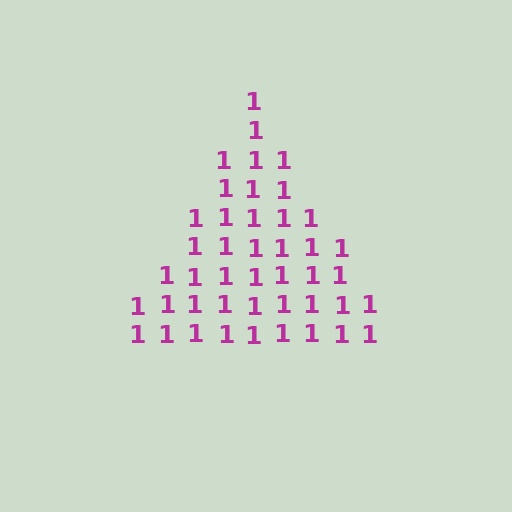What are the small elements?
The small elements are digit 1's.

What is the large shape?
The large shape is a triangle.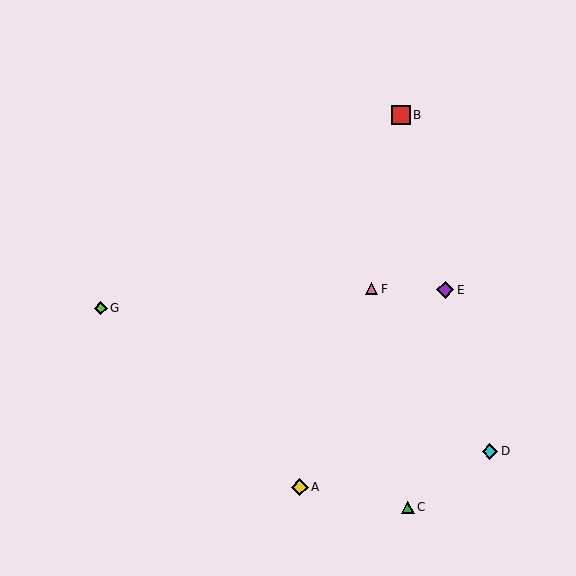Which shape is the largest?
The red square (labeled B) is the largest.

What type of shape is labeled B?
Shape B is a red square.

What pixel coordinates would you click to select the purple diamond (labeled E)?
Click at (445, 290) to select the purple diamond E.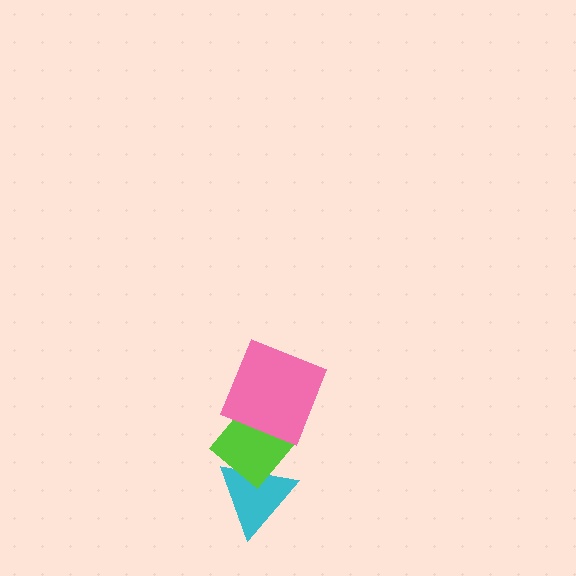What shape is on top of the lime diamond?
The pink square is on top of the lime diamond.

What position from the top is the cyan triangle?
The cyan triangle is 3rd from the top.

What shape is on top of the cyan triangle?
The lime diamond is on top of the cyan triangle.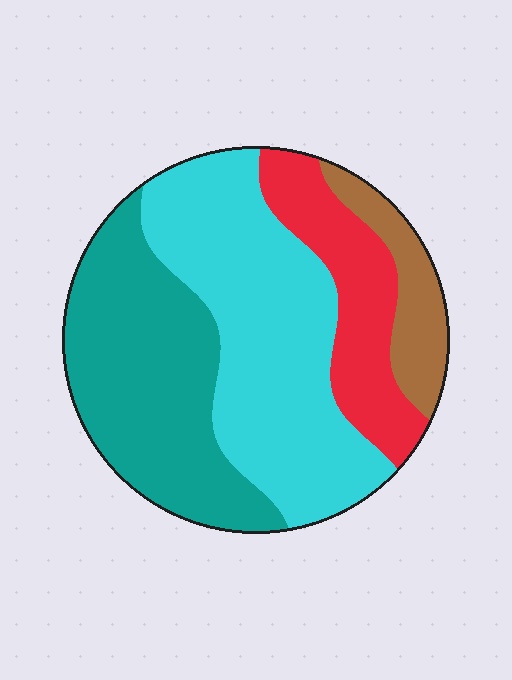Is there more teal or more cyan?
Cyan.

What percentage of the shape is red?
Red covers 17% of the shape.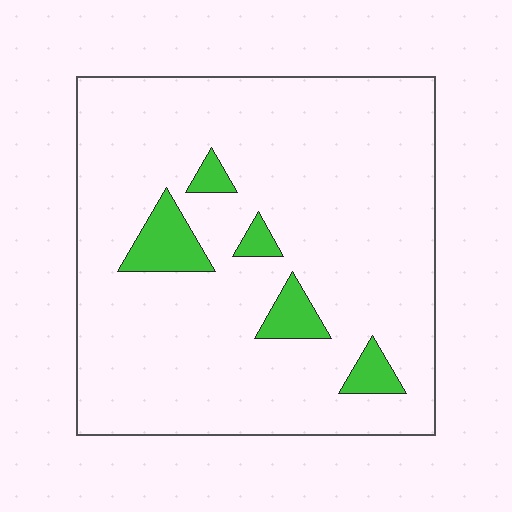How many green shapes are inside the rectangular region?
5.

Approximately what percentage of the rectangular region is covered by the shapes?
Approximately 10%.